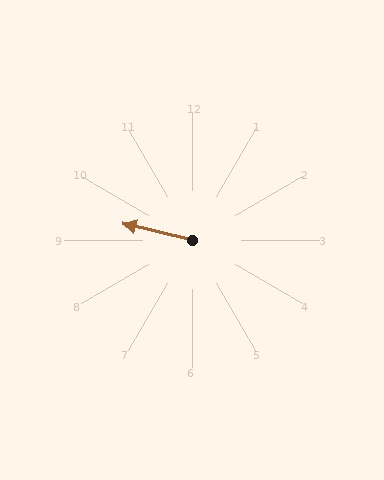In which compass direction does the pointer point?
West.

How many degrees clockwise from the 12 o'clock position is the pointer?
Approximately 284 degrees.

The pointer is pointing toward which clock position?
Roughly 9 o'clock.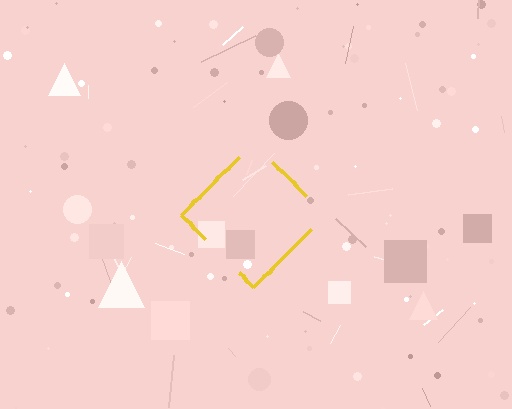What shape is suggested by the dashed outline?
The dashed outline suggests a diamond.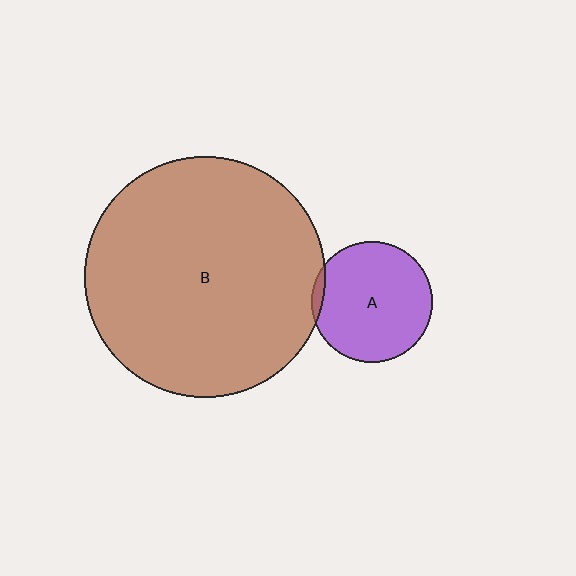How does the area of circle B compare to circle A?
Approximately 4.0 times.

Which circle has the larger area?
Circle B (brown).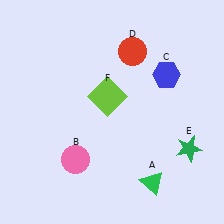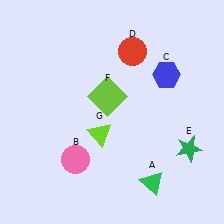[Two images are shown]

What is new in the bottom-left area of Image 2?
A lime triangle (G) was added in the bottom-left area of Image 2.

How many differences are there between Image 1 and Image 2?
There is 1 difference between the two images.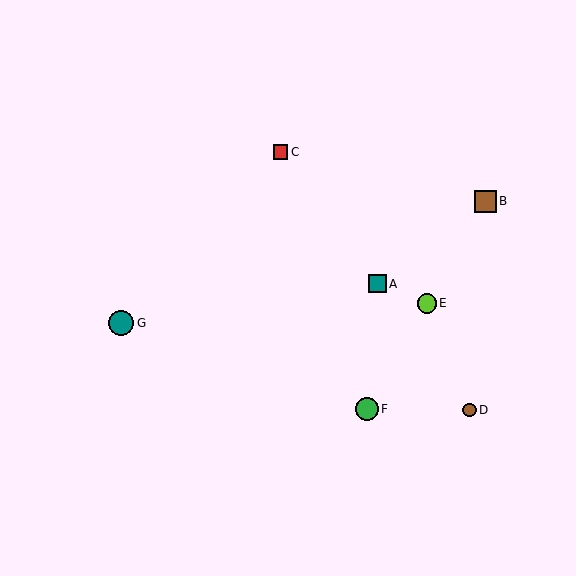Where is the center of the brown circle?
The center of the brown circle is at (470, 410).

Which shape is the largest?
The teal circle (labeled G) is the largest.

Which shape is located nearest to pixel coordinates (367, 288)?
The teal square (labeled A) at (377, 284) is nearest to that location.